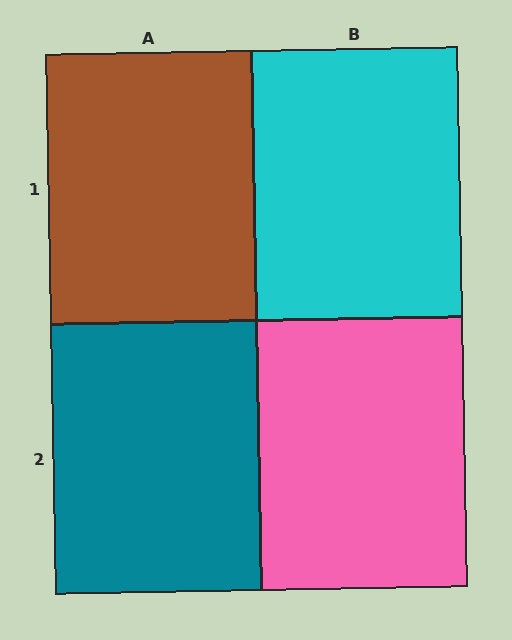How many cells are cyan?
1 cell is cyan.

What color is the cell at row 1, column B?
Cyan.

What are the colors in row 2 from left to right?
Teal, pink.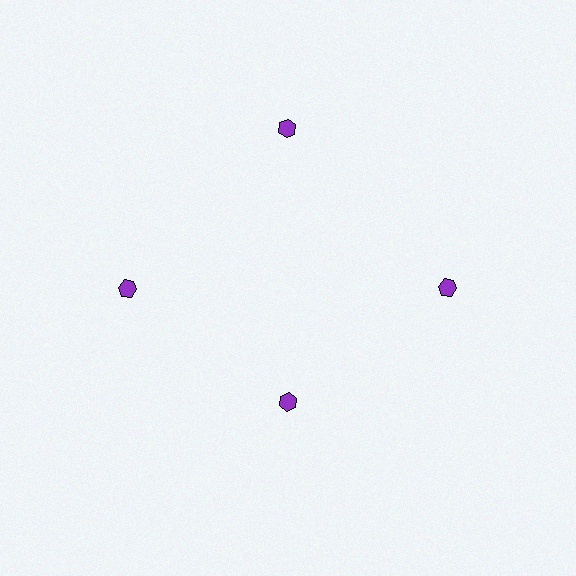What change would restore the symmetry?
The symmetry would be restored by moving it outward, back onto the ring so that all 4 hexagons sit at equal angles and equal distance from the center.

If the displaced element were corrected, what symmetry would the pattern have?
It would have 4-fold rotational symmetry — the pattern would map onto itself every 90 degrees.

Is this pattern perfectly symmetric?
No. The 4 purple hexagons are arranged in a ring, but one element near the 6 o'clock position is pulled inward toward the center, breaking the 4-fold rotational symmetry.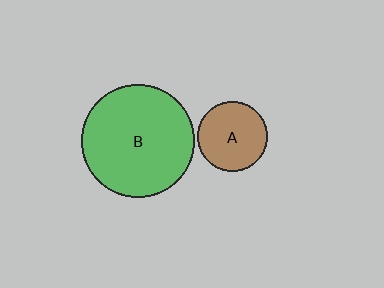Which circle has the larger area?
Circle B (green).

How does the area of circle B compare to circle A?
Approximately 2.6 times.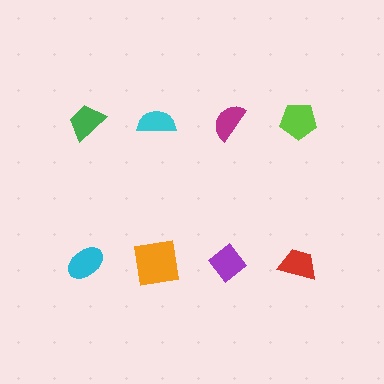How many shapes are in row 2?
4 shapes.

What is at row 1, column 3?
A magenta semicircle.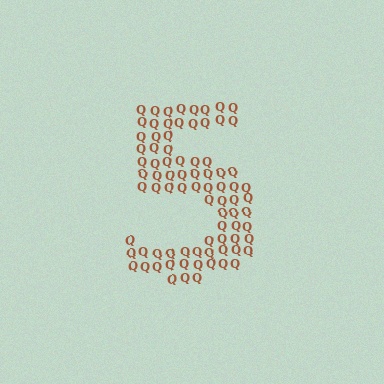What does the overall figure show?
The overall figure shows the digit 5.